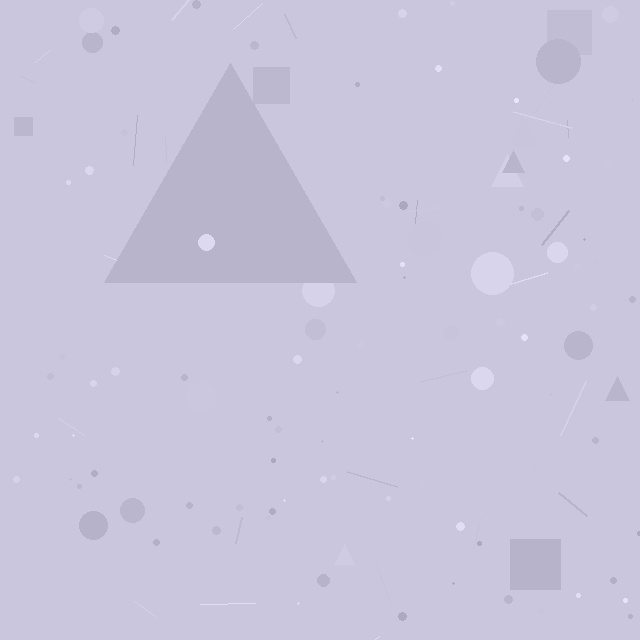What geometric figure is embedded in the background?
A triangle is embedded in the background.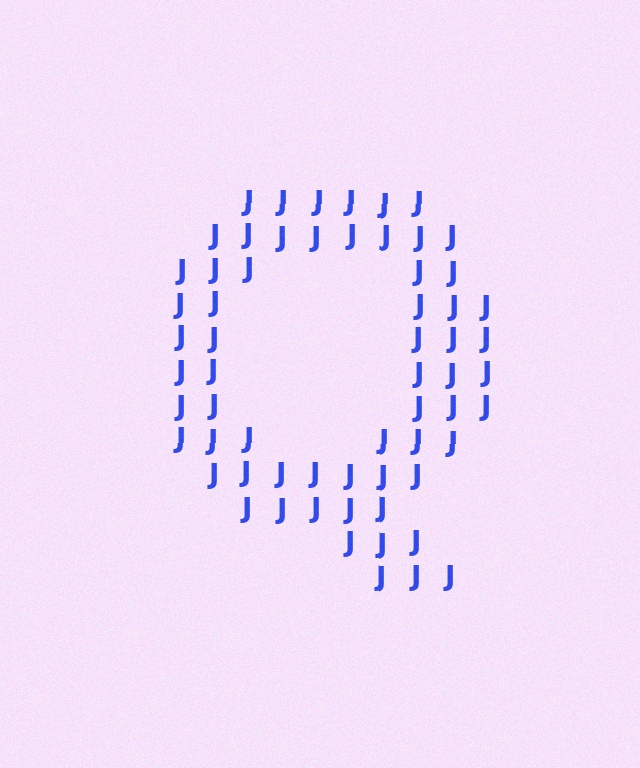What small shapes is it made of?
It is made of small letter J's.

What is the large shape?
The large shape is the letter Q.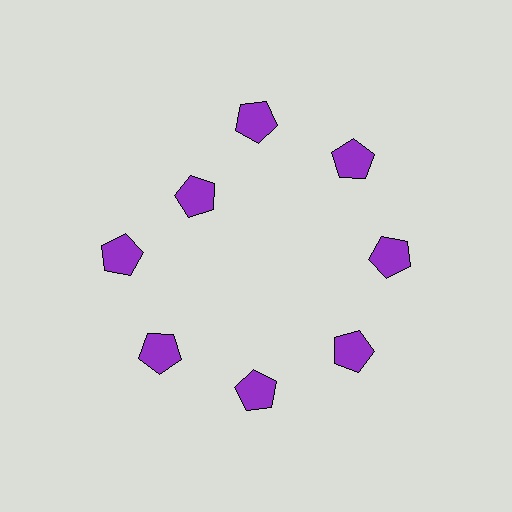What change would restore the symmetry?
The symmetry would be restored by moving it outward, back onto the ring so that all 8 pentagons sit at equal angles and equal distance from the center.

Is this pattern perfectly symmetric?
No. The 8 purple pentagons are arranged in a ring, but one element near the 10 o'clock position is pulled inward toward the center, breaking the 8-fold rotational symmetry.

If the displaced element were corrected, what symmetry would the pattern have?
It would have 8-fold rotational symmetry — the pattern would map onto itself every 45 degrees.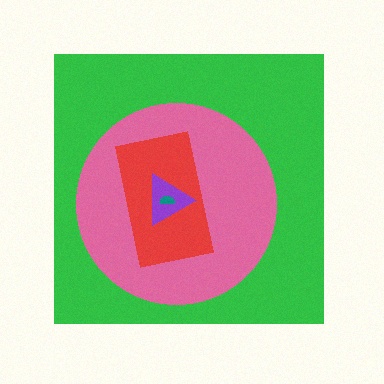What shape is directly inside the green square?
The pink circle.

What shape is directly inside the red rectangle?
The purple triangle.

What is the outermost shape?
The green square.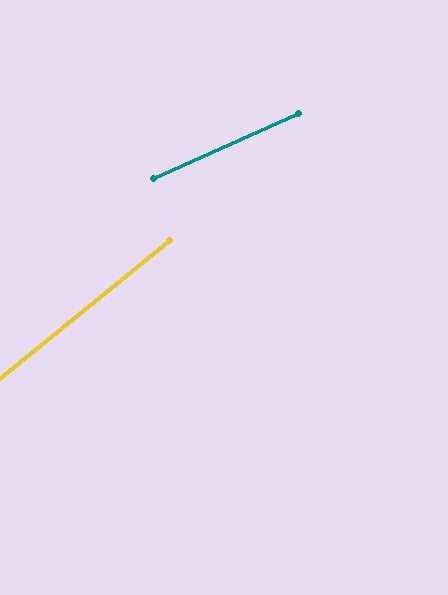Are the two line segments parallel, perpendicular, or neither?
Neither parallel nor perpendicular — they differ by about 15°.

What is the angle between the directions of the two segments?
Approximately 15 degrees.